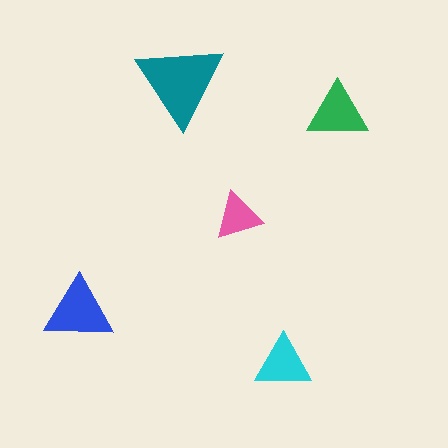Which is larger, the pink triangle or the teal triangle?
The teal one.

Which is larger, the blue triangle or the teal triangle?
The teal one.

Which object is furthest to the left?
The blue triangle is leftmost.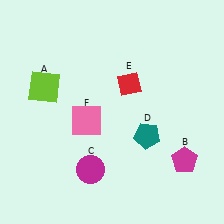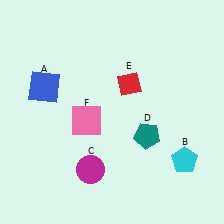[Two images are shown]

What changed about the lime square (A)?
In Image 1, A is lime. In Image 2, it changed to blue.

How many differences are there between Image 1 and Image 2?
There are 2 differences between the two images.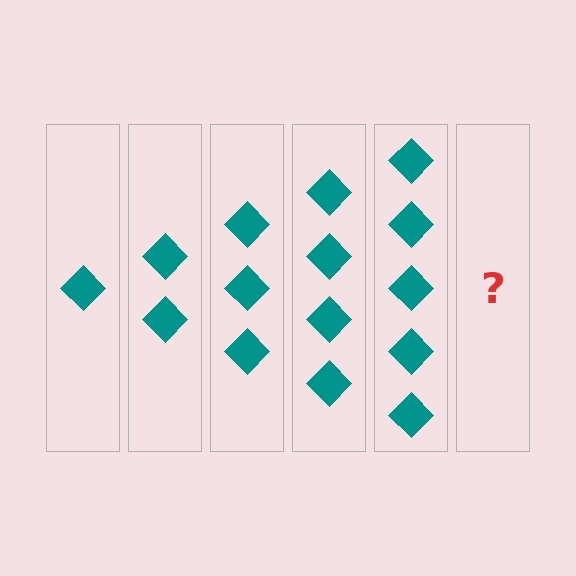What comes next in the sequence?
The next element should be 6 diamonds.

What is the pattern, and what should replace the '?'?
The pattern is that each step adds one more diamond. The '?' should be 6 diamonds.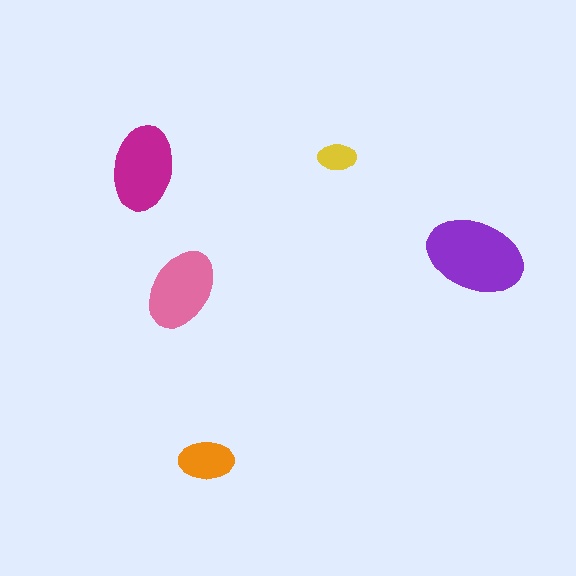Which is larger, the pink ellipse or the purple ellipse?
The purple one.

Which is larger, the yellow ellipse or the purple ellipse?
The purple one.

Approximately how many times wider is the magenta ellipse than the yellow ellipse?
About 2 times wider.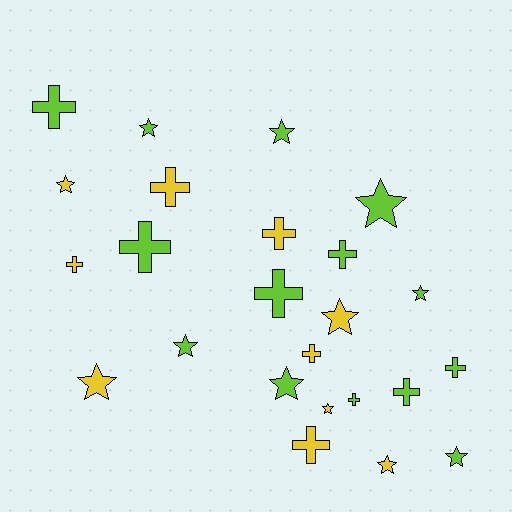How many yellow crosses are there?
There are 5 yellow crosses.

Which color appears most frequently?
Lime, with 14 objects.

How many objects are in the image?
There are 24 objects.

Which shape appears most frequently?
Cross, with 12 objects.